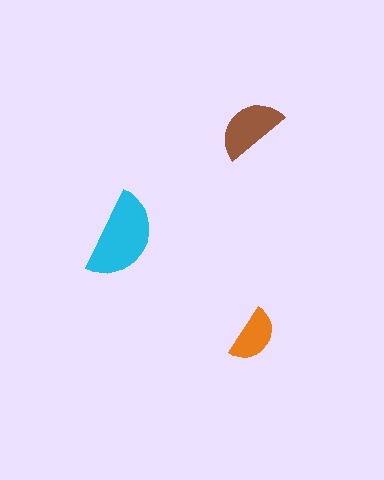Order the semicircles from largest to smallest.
the cyan one, the brown one, the orange one.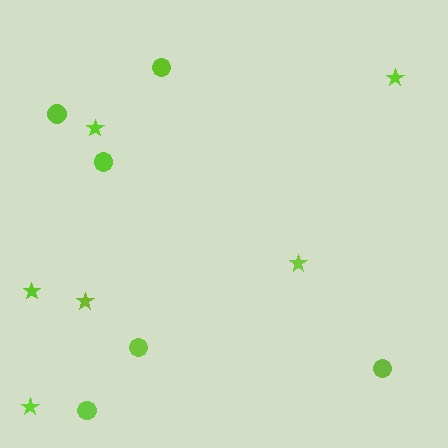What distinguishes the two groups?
There are 2 groups: one group of stars (6) and one group of circles (6).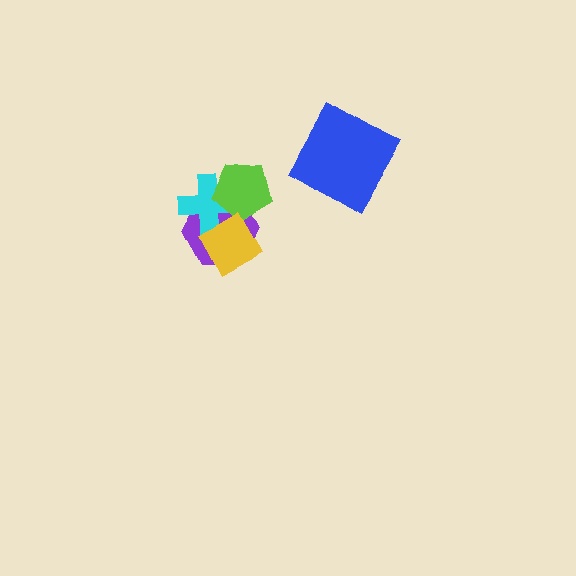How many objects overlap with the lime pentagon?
3 objects overlap with the lime pentagon.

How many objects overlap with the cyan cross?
3 objects overlap with the cyan cross.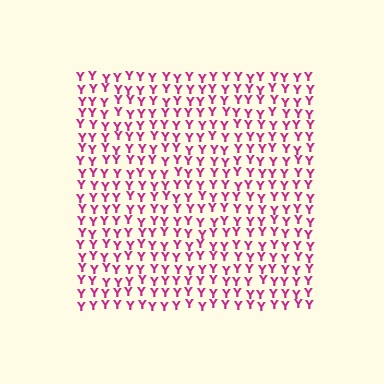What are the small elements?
The small elements are letter Y's.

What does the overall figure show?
The overall figure shows a square.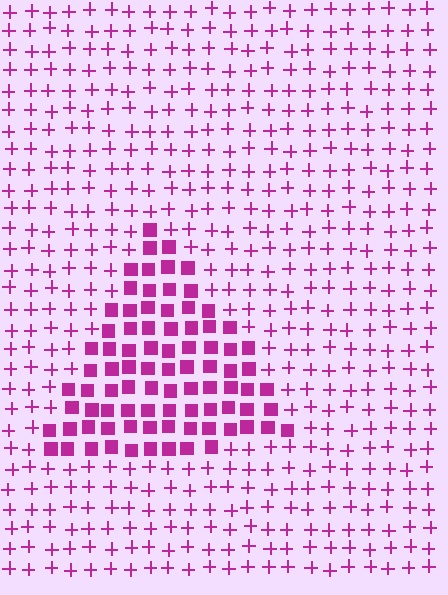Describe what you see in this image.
The image is filled with small magenta elements arranged in a uniform grid. A triangle-shaped region contains squares, while the surrounding area contains plus signs. The boundary is defined purely by the change in element shape.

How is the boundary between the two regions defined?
The boundary is defined by a change in element shape: squares inside vs. plus signs outside. All elements share the same color and spacing.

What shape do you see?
I see a triangle.